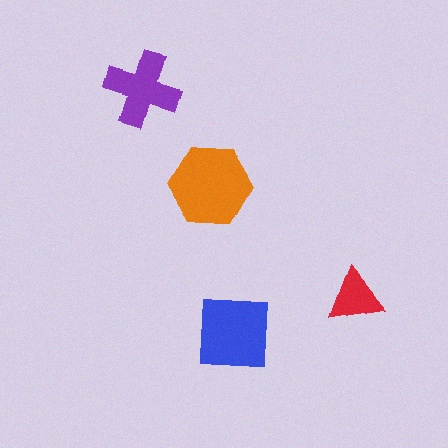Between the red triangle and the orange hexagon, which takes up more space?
The orange hexagon.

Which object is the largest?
The orange hexagon.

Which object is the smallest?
The red triangle.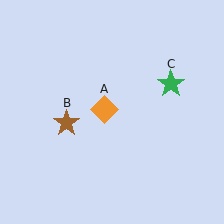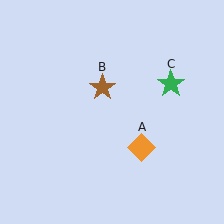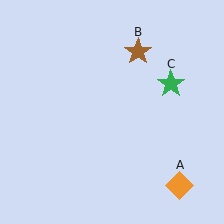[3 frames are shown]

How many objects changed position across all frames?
2 objects changed position: orange diamond (object A), brown star (object B).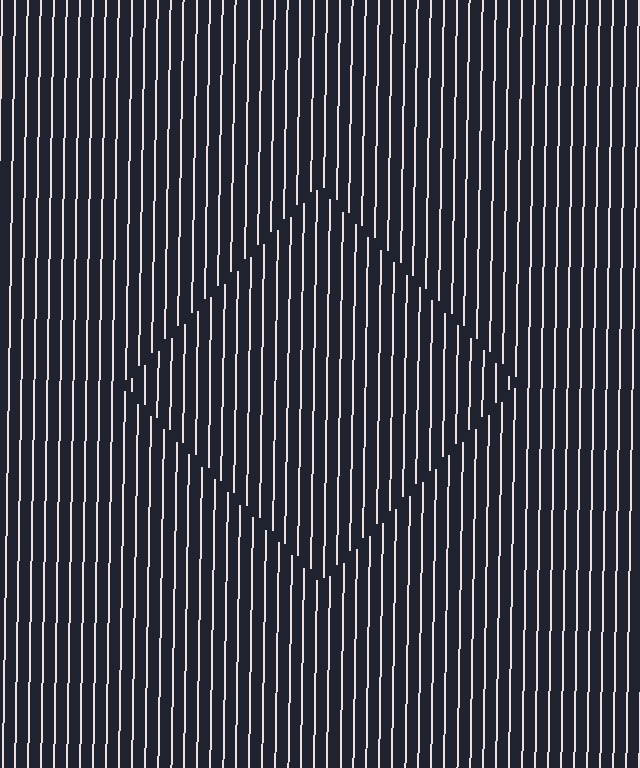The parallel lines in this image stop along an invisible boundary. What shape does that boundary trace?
An illusory square. The interior of the shape contains the same grating, shifted by half a period — the contour is defined by the phase discontinuity where line-ends from the inner and outer gratings abut.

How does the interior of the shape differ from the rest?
The interior of the shape contains the same grating, shifted by half a period — the contour is defined by the phase discontinuity where line-ends from the inner and outer gratings abut.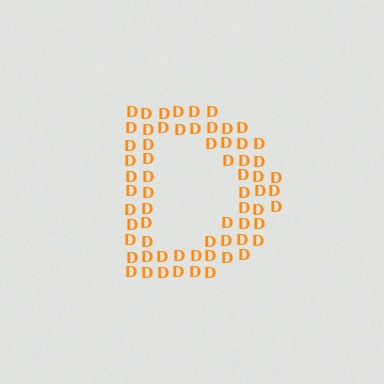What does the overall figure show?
The overall figure shows the letter D.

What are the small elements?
The small elements are letter D's.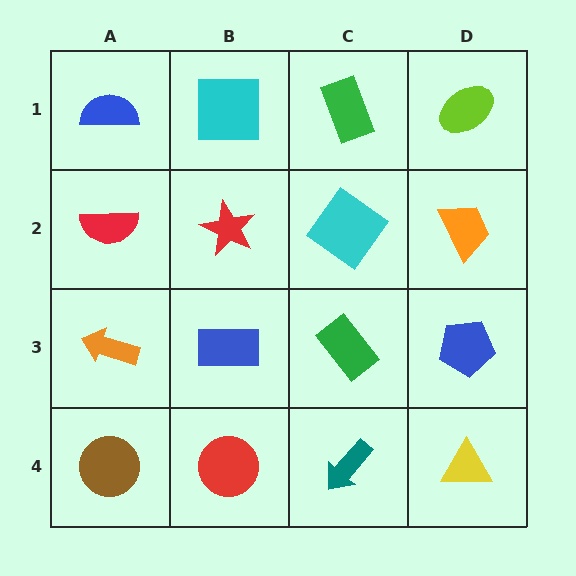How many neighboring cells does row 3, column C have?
4.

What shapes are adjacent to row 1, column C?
A cyan diamond (row 2, column C), a cyan square (row 1, column B), a lime ellipse (row 1, column D).